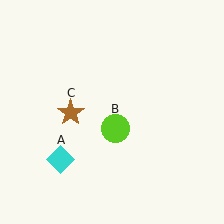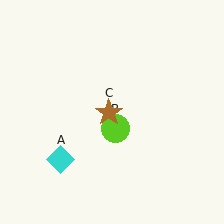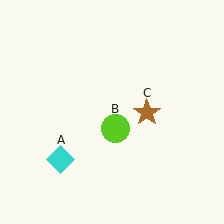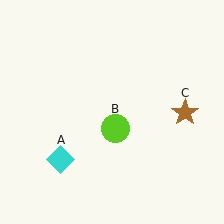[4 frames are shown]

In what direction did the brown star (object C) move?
The brown star (object C) moved right.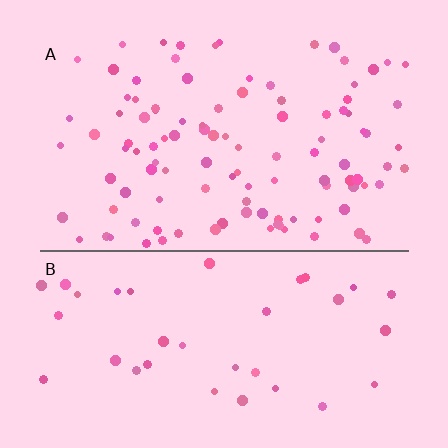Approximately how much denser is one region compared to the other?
Approximately 2.8× — region A over region B.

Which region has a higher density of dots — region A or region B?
A (the top).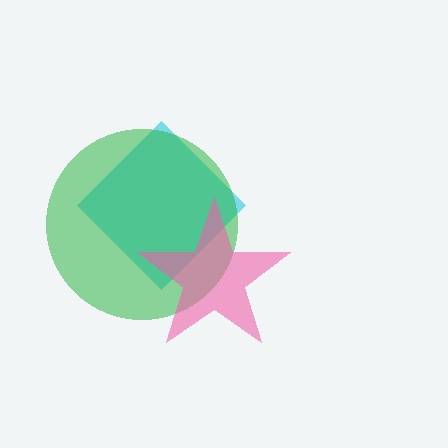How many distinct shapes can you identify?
There are 3 distinct shapes: a cyan diamond, a green circle, a pink star.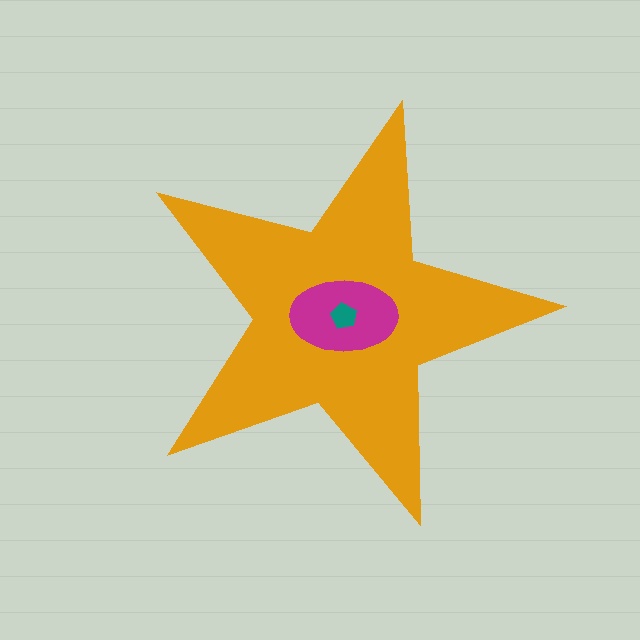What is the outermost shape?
The orange star.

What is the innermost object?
The teal pentagon.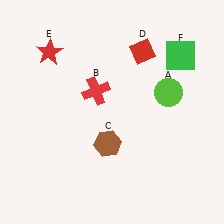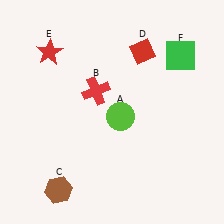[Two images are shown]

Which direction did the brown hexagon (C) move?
The brown hexagon (C) moved left.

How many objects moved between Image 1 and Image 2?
2 objects moved between the two images.